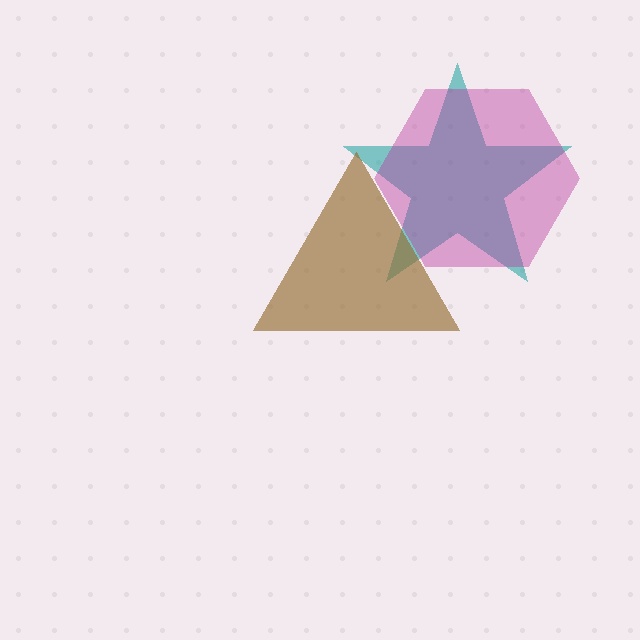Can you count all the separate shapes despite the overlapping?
Yes, there are 3 separate shapes.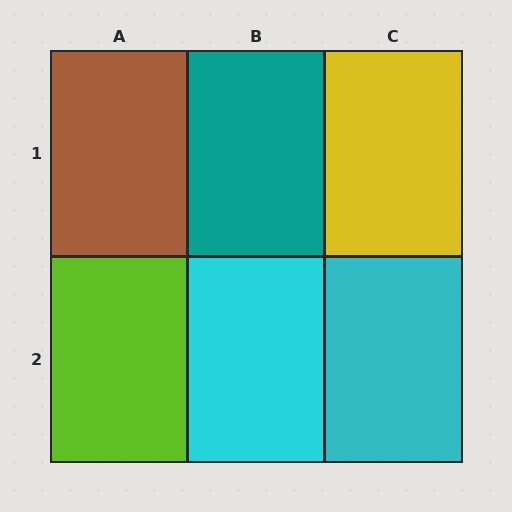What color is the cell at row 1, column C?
Yellow.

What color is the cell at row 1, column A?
Brown.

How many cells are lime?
1 cell is lime.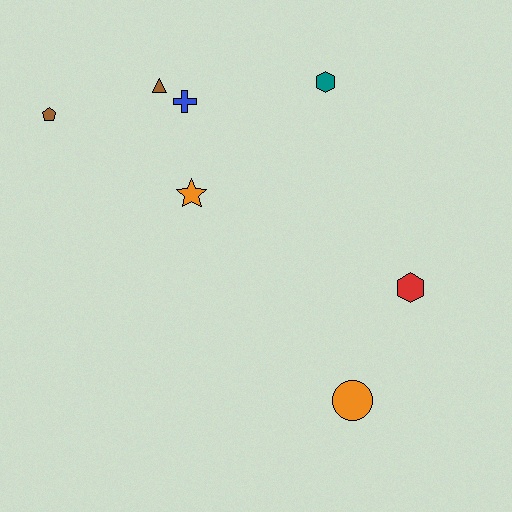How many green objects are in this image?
There are no green objects.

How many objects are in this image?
There are 7 objects.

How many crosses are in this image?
There is 1 cross.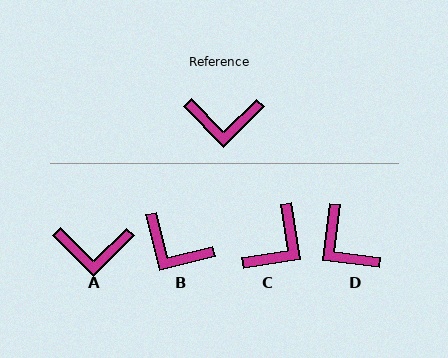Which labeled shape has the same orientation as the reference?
A.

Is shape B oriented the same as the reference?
No, it is off by about 31 degrees.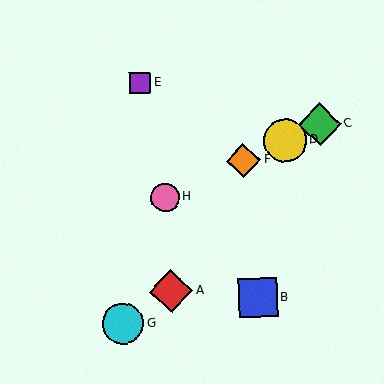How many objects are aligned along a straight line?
4 objects (C, D, F, H) are aligned along a straight line.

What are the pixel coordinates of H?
Object H is at (165, 197).